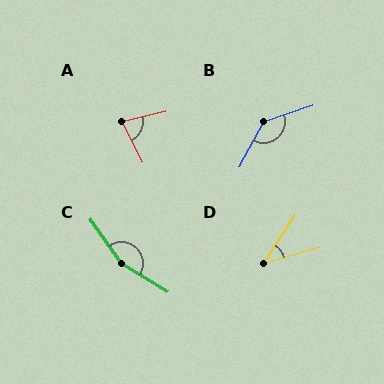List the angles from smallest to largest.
D (39°), A (76°), B (137°), C (157°).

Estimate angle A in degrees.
Approximately 76 degrees.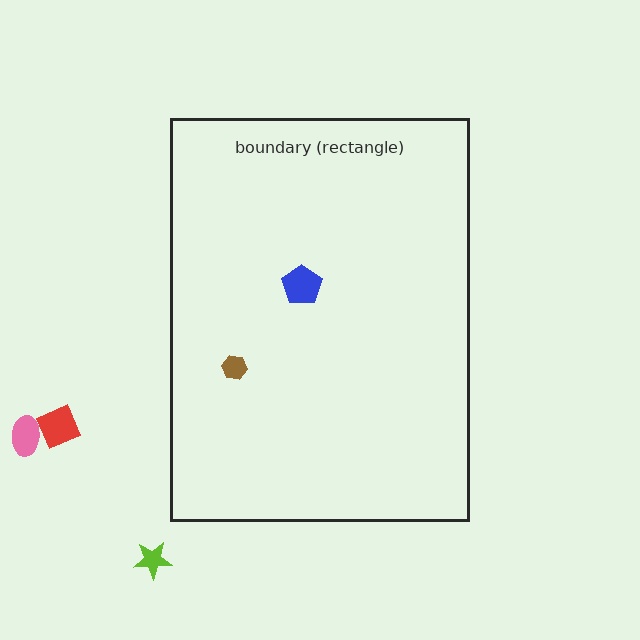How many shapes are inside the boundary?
2 inside, 3 outside.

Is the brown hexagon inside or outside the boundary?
Inside.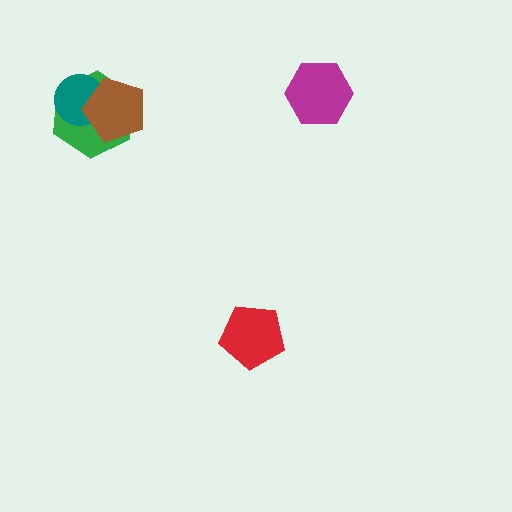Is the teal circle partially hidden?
Yes, it is partially covered by another shape.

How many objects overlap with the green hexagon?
2 objects overlap with the green hexagon.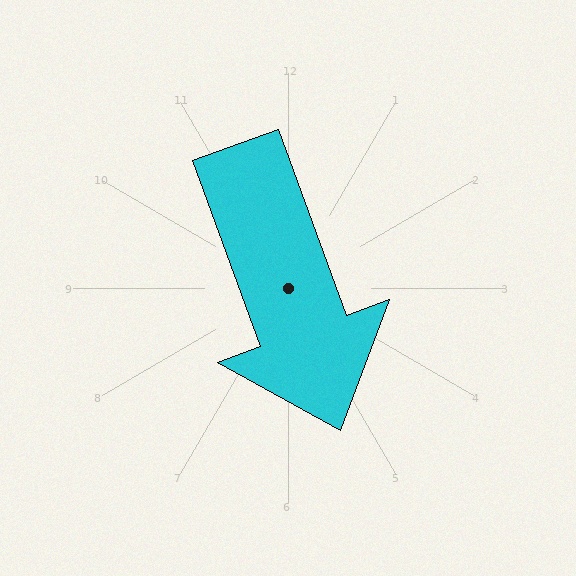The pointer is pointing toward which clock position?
Roughly 5 o'clock.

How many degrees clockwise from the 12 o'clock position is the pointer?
Approximately 160 degrees.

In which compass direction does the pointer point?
South.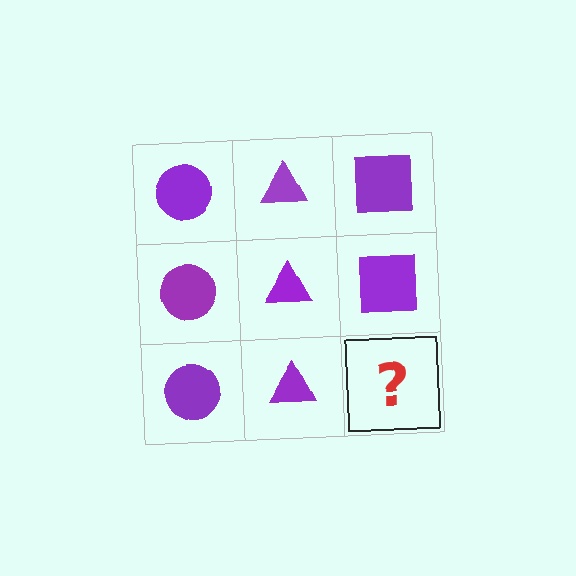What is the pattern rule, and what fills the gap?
The rule is that each column has a consistent shape. The gap should be filled with a purple square.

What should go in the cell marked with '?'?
The missing cell should contain a purple square.